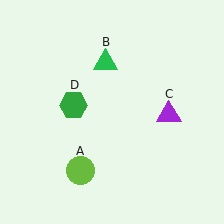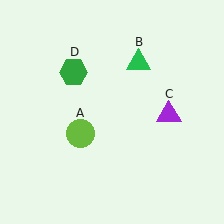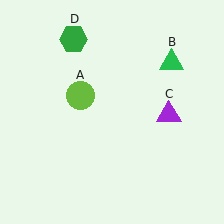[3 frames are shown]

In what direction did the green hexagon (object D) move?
The green hexagon (object D) moved up.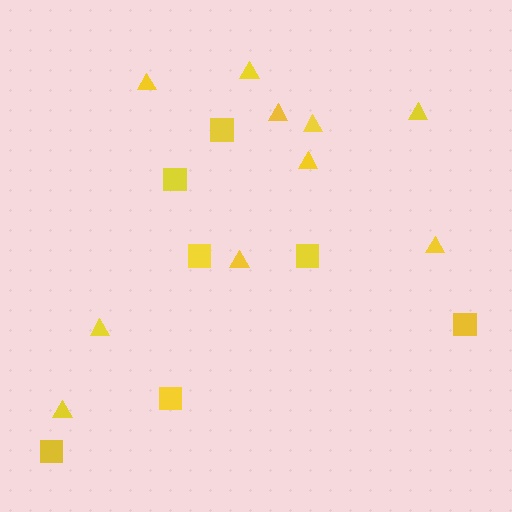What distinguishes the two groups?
There are 2 groups: one group of triangles (10) and one group of squares (7).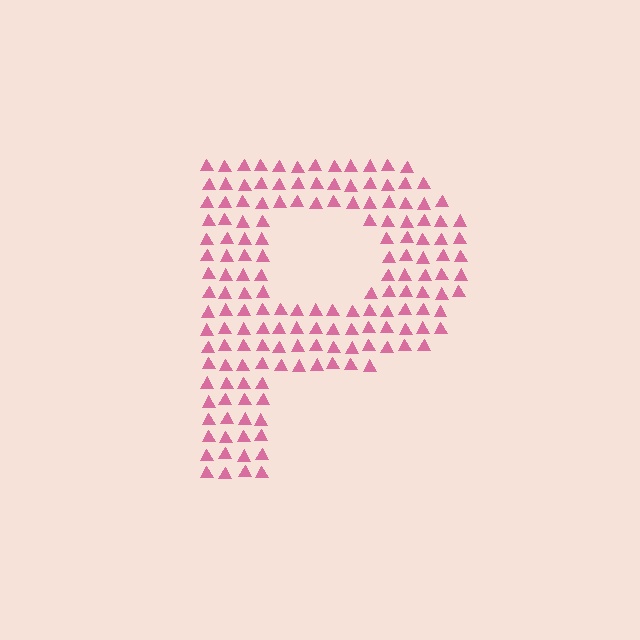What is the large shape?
The large shape is the letter P.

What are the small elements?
The small elements are triangles.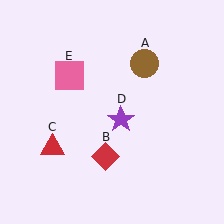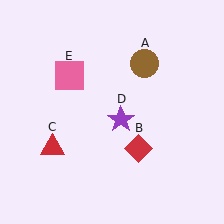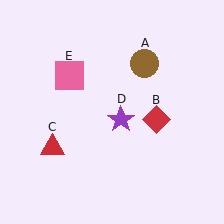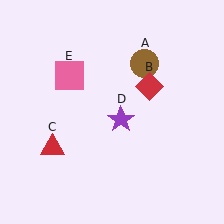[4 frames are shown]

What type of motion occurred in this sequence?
The red diamond (object B) rotated counterclockwise around the center of the scene.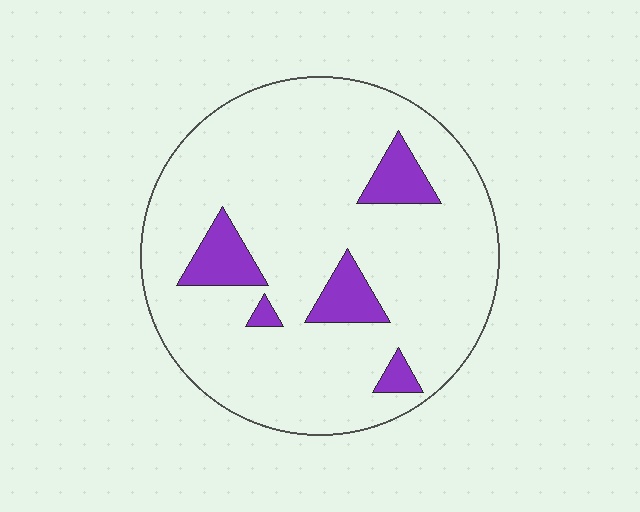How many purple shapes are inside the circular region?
5.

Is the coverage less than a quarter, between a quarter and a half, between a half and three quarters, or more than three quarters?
Less than a quarter.